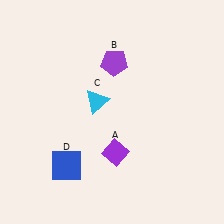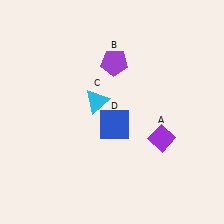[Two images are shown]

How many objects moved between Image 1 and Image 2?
2 objects moved between the two images.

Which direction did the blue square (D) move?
The blue square (D) moved right.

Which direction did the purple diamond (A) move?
The purple diamond (A) moved right.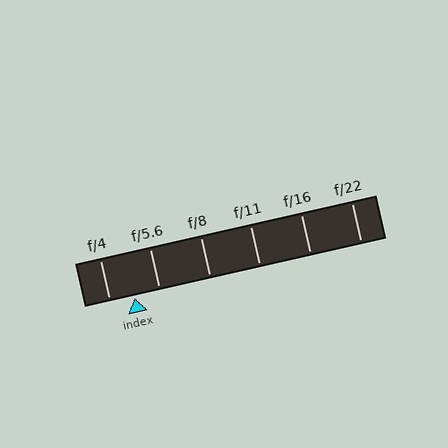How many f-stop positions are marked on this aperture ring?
There are 6 f-stop positions marked.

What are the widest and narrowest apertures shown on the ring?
The widest aperture shown is f/4 and the narrowest is f/22.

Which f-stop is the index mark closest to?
The index mark is closest to f/4.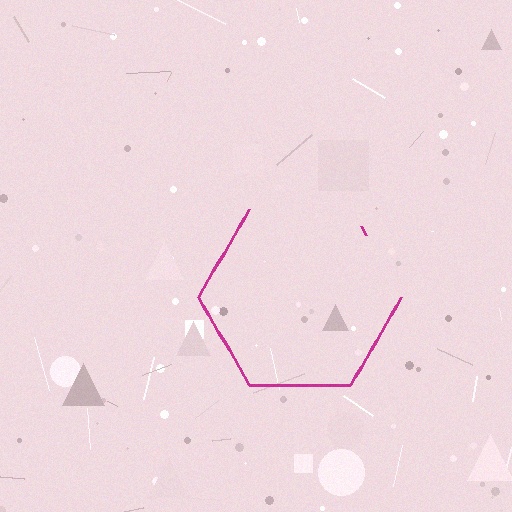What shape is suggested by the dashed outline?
The dashed outline suggests a hexagon.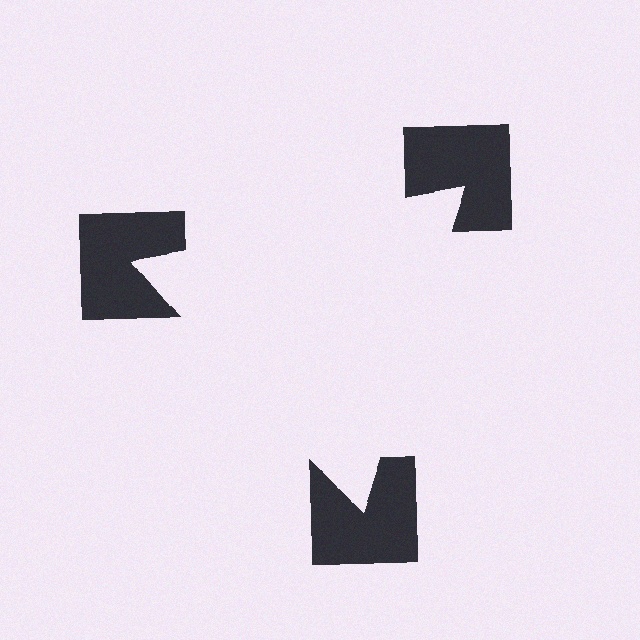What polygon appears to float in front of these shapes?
An illusory triangle — its edges are inferred from the aligned wedge cuts in the notched squares, not physically drawn.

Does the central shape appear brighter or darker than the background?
It typically appears slightly brighter than the background, even though no actual brightness change is drawn.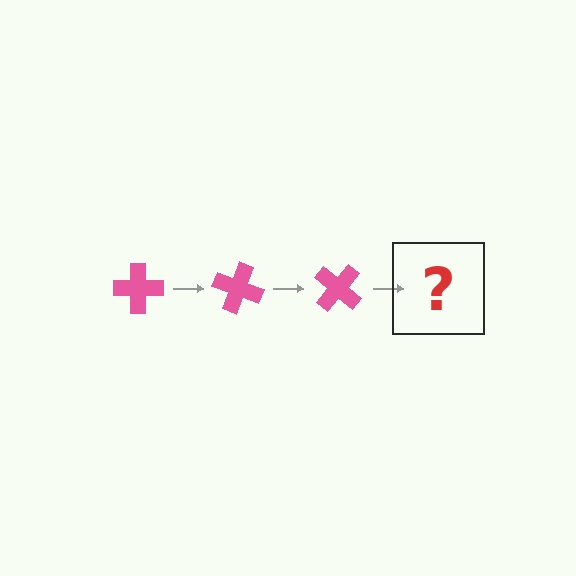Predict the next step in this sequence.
The next step is a pink cross rotated 60 degrees.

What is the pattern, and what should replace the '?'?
The pattern is that the cross rotates 20 degrees each step. The '?' should be a pink cross rotated 60 degrees.